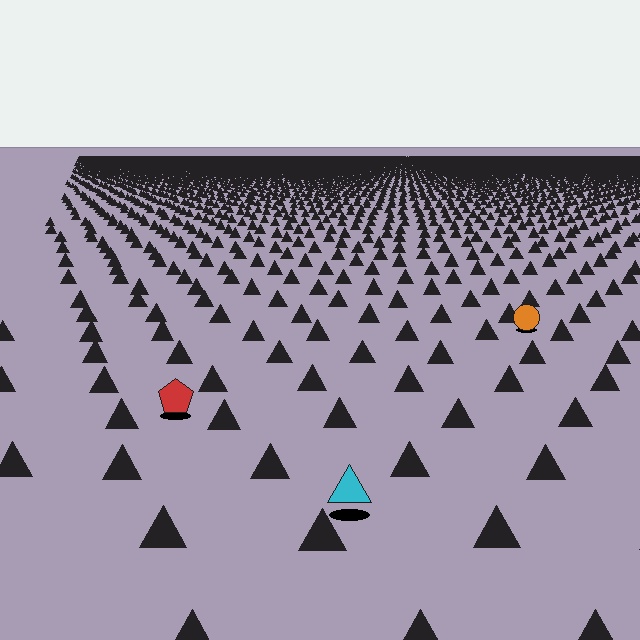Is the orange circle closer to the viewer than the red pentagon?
No. The red pentagon is closer — you can tell from the texture gradient: the ground texture is coarser near it.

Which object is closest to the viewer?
The cyan triangle is closest. The texture marks near it are larger and more spread out.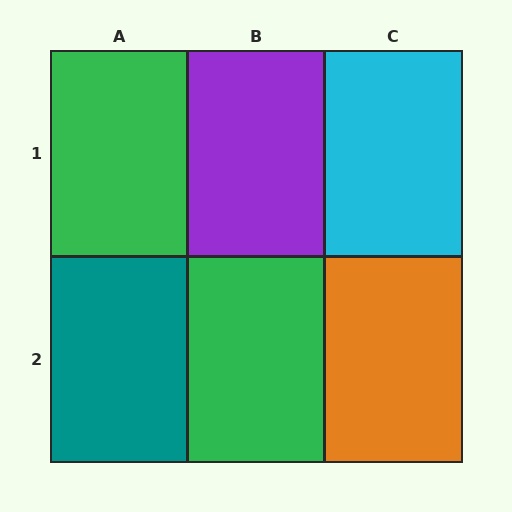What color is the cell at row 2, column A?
Teal.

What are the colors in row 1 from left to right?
Green, purple, cyan.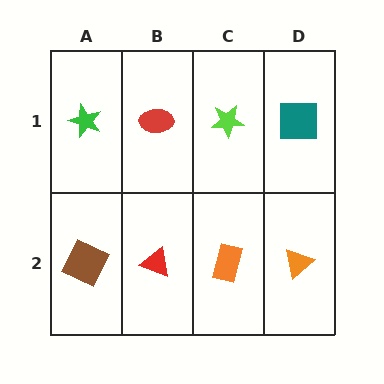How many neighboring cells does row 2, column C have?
3.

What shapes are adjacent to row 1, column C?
An orange rectangle (row 2, column C), a red ellipse (row 1, column B), a teal square (row 1, column D).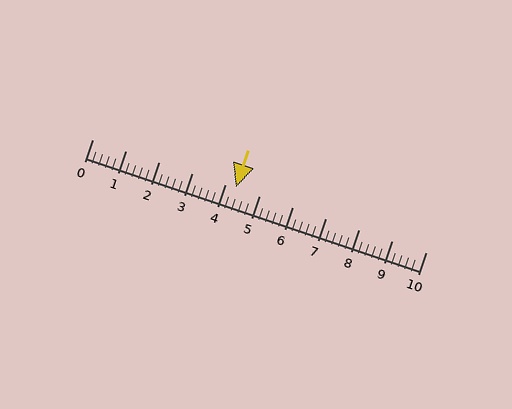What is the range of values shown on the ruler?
The ruler shows values from 0 to 10.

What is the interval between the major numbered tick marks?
The major tick marks are spaced 1 units apart.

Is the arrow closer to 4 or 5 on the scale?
The arrow is closer to 4.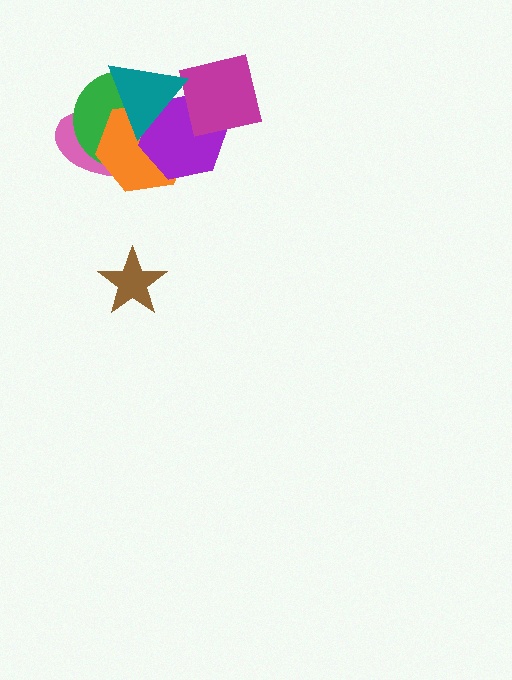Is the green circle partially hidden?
Yes, it is partially covered by another shape.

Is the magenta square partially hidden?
Yes, it is partially covered by another shape.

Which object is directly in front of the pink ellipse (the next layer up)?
The green circle is directly in front of the pink ellipse.